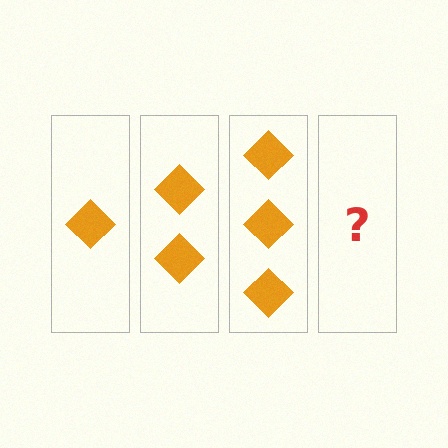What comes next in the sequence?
The next element should be 4 diamonds.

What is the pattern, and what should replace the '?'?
The pattern is that each step adds one more diamond. The '?' should be 4 diamonds.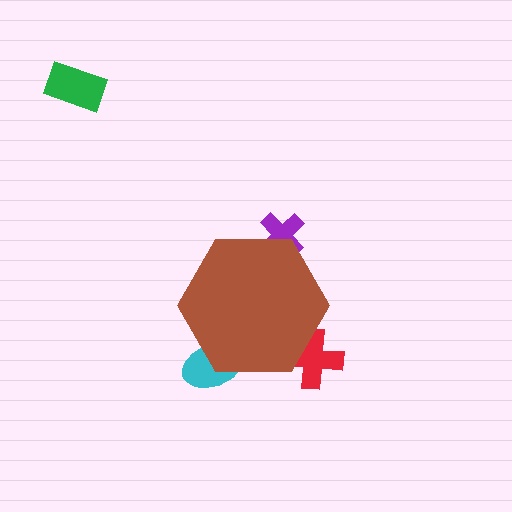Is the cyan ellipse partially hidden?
Yes, the cyan ellipse is partially hidden behind the brown hexagon.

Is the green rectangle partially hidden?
No, the green rectangle is fully visible.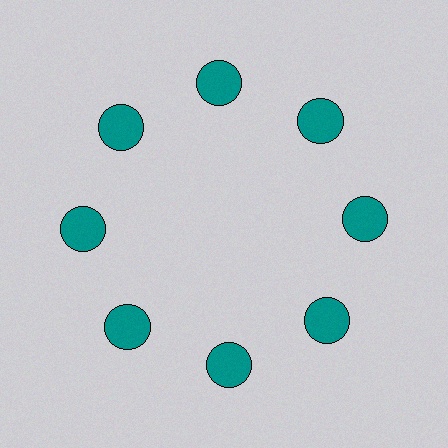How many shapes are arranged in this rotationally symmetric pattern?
There are 8 shapes, arranged in 8 groups of 1.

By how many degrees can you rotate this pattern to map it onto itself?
The pattern maps onto itself every 45 degrees of rotation.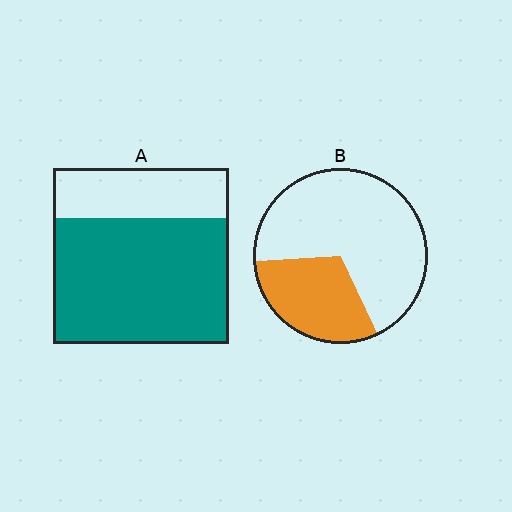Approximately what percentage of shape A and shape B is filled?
A is approximately 70% and B is approximately 30%.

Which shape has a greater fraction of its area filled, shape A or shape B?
Shape A.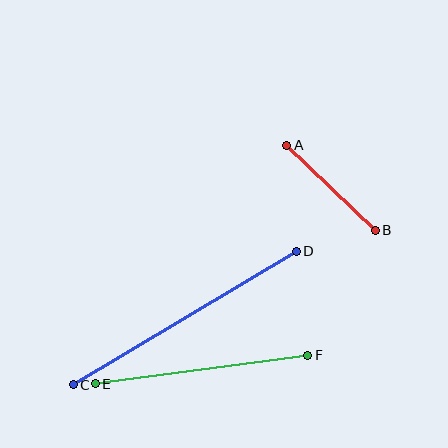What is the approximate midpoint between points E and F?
The midpoint is at approximately (201, 370) pixels.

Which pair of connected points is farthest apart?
Points C and D are farthest apart.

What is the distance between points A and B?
The distance is approximately 123 pixels.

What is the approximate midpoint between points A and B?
The midpoint is at approximately (331, 188) pixels.